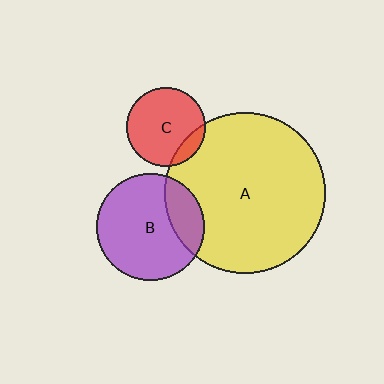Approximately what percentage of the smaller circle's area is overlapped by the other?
Approximately 15%.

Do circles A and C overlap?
Yes.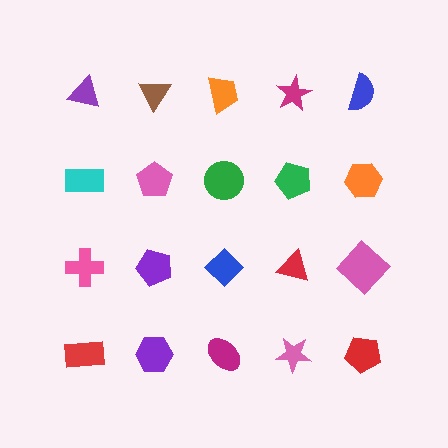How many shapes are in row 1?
5 shapes.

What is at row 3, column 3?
A blue diamond.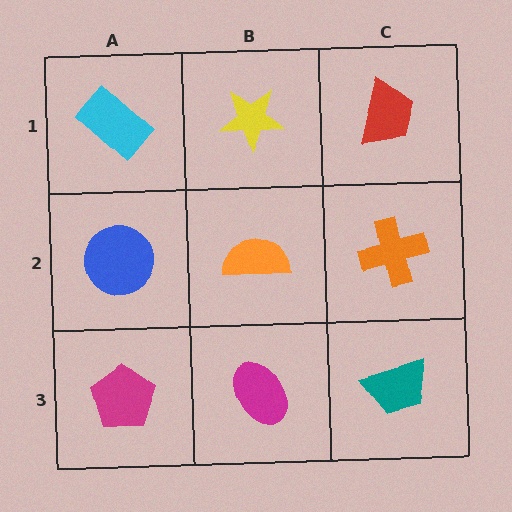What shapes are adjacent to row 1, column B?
An orange semicircle (row 2, column B), a cyan rectangle (row 1, column A), a red trapezoid (row 1, column C).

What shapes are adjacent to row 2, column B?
A yellow star (row 1, column B), a magenta ellipse (row 3, column B), a blue circle (row 2, column A), an orange cross (row 2, column C).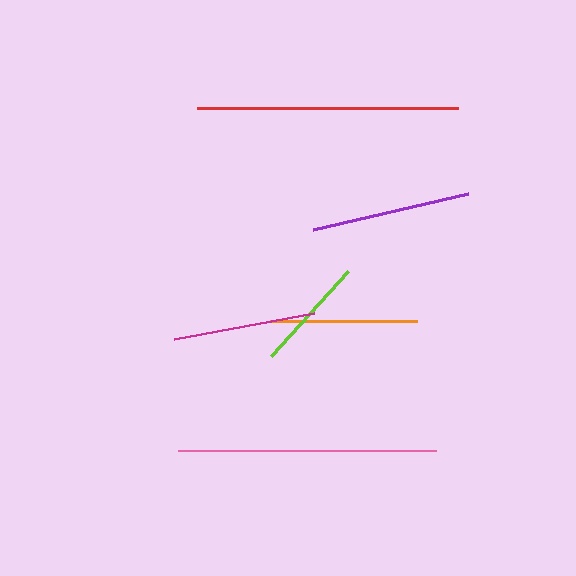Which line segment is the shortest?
The lime line is the shortest at approximately 115 pixels.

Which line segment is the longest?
The red line is the longest at approximately 261 pixels.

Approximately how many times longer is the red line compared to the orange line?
The red line is approximately 1.8 times the length of the orange line.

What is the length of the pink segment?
The pink segment is approximately 257 pixels long.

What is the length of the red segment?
The red segment is approximately 261 pixels long.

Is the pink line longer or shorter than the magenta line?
The pink line is longer than the magenta line.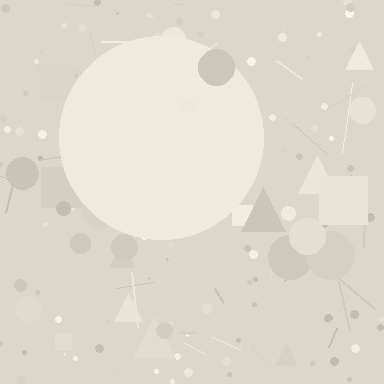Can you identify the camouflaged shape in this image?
The camouflaged shape is a circle.